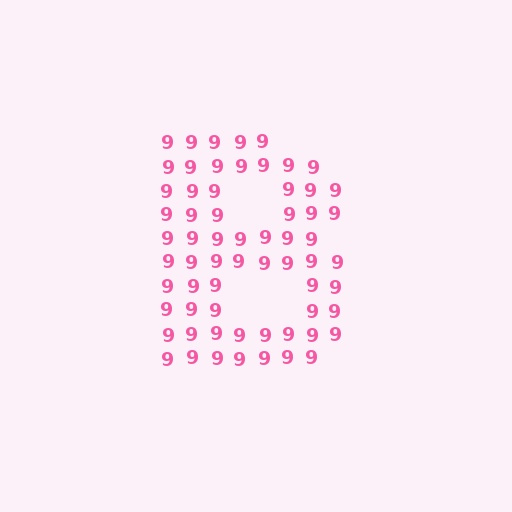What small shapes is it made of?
It is made of small digit 9's.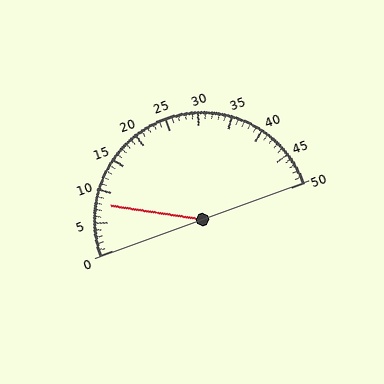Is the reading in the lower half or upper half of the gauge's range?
The reading is in the lower half of the range (0 to 50).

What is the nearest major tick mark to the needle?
The nearest major tick mark is 10.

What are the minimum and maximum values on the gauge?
The gauge ranges from 0 to 50.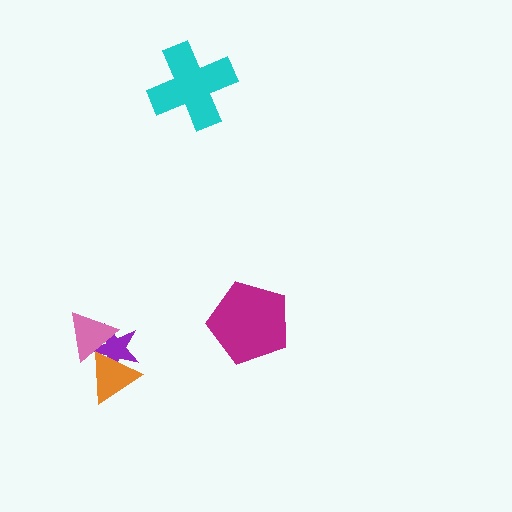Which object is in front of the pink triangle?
The orange triangle is in front of the pink triangle.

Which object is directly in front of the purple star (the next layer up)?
The pink triangle is directly in front of the purple star.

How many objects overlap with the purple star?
2 objects overlap with the purple star.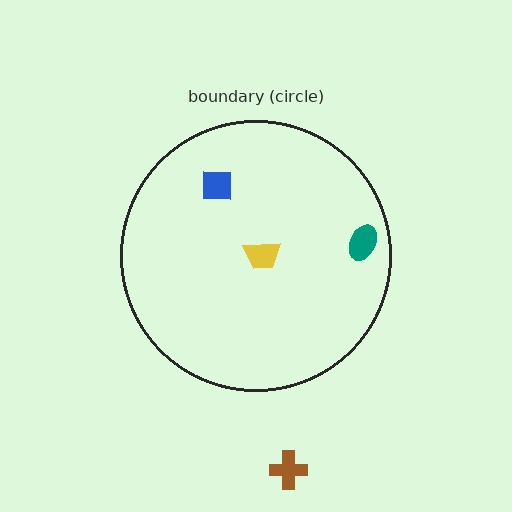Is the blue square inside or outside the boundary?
Inside.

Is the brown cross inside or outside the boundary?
Outside.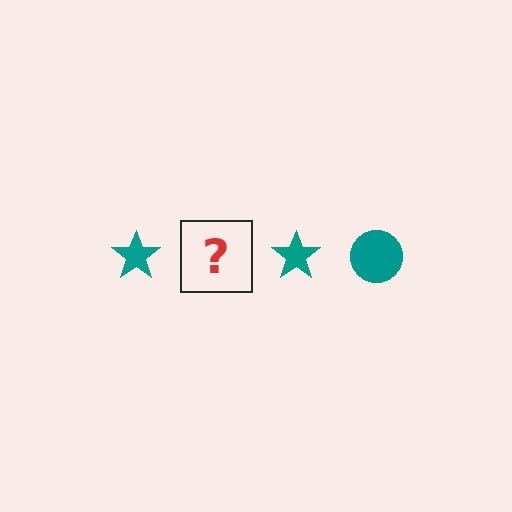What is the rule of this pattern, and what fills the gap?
The rule is that the pattern cycles through star, circle shapes in teal. The gap should be filled with a teal circle.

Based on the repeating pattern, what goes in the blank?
The blank should be a teal circle.